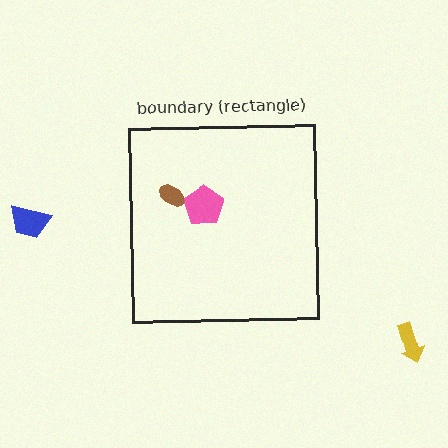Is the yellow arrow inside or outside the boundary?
Outside.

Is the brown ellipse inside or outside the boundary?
Inside.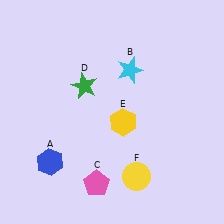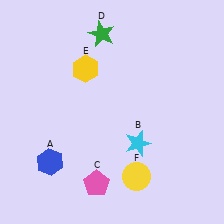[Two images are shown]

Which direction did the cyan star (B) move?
The cyan star (B) moved down.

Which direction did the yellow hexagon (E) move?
The yellow hexagon (E) moved up.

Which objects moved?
The objects that moved are: the cyan star (B), the green star (D), the yellow hexagon (E).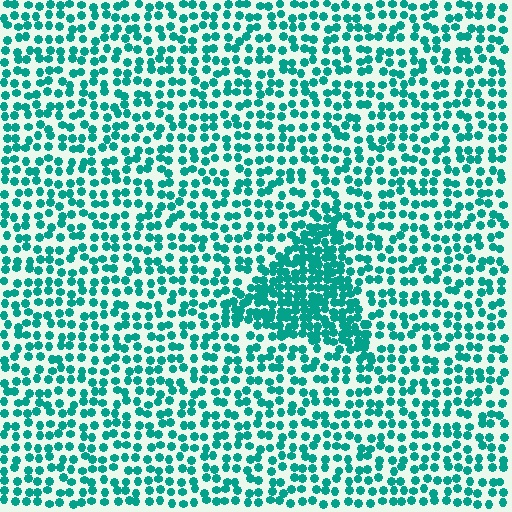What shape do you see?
I see a triangle.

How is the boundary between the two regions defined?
The boundary is defined by a change in element density (approximately 2.1x ratio). All elements are the same color, size, and shape.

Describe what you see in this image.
The image contains small teal elements arranged at two different densities. A triangle-shaped region is visible where the elements are more densely packed than the surrounding area.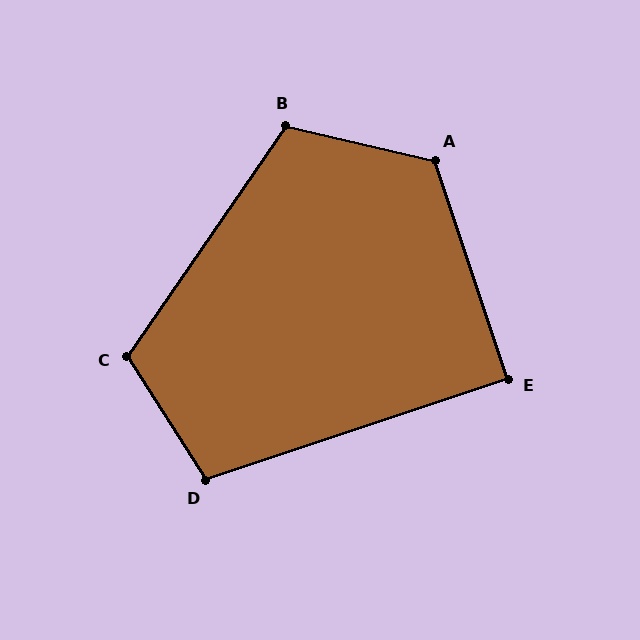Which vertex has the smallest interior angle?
E, at approximately 90 degrees.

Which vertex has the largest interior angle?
A, at approximately 121 degrees.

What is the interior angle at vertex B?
Approximately 112 degrees (obtuse).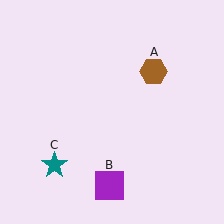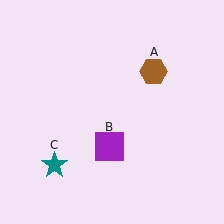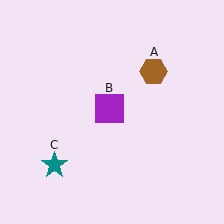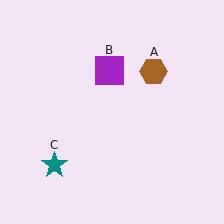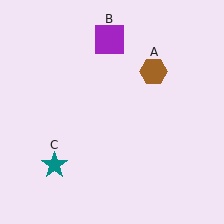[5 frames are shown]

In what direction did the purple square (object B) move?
The purple square (object B) moved up.